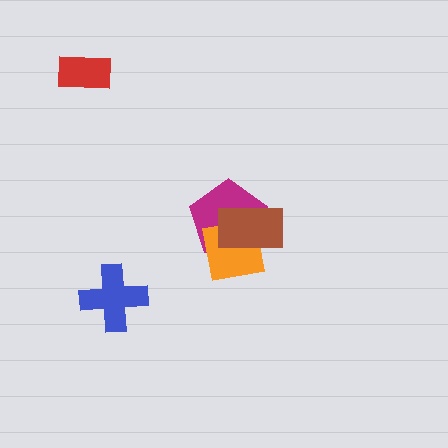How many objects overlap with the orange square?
2 objects overlap with the orange square.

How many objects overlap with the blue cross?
0 objects overlap with the blue cross.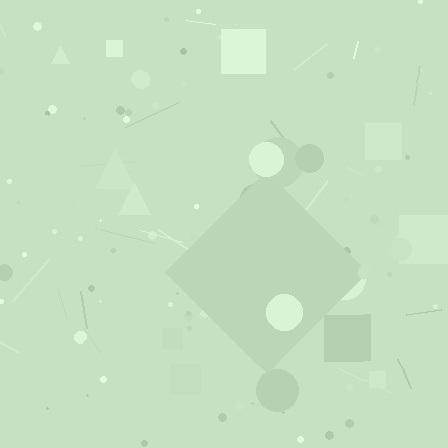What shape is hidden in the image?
A diamond is hidden in the image.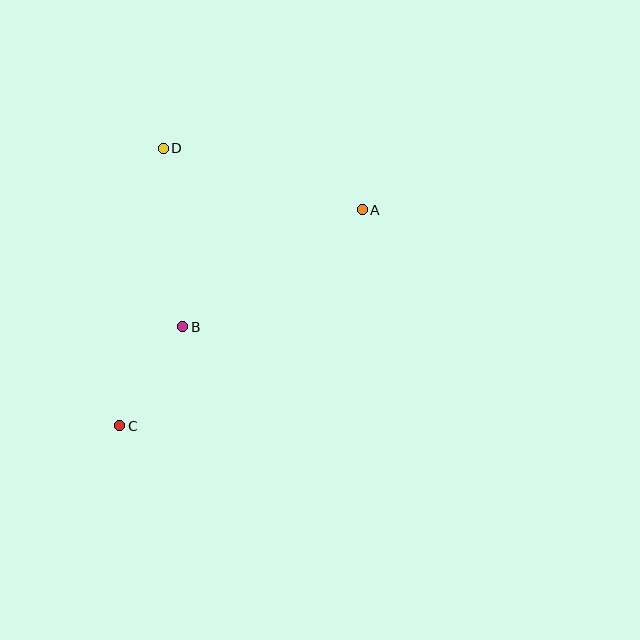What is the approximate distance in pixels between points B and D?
The distance between B and D is approximately 180 pixels.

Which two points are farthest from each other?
Points A and C are farthest from each other.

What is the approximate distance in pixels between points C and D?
The distance between C and D is approximately 281 pixels.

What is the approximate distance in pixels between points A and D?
The distance between A and D is approximately 208 pixels.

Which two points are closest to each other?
Points B and C are closest to each other.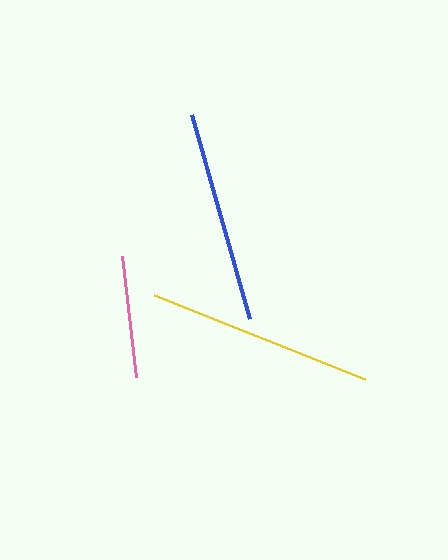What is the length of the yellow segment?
The yellow segment is approximately 227 pixels long.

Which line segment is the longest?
The yellow line is the longest at approximately 227 pixels.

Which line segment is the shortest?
The pink line is the shortest at approximately 122 pixels.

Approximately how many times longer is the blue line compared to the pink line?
The blue line is approximately 1.7 times the length of the pink line.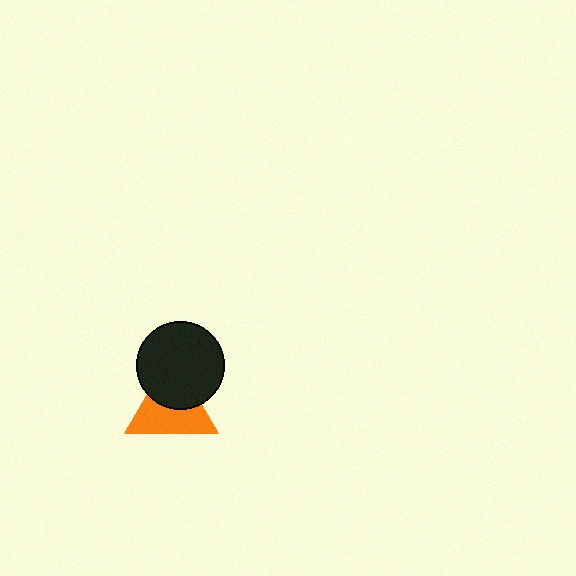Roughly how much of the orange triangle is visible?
About half of it is visible (roughly 57%).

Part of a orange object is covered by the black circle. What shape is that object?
It is a triangle.